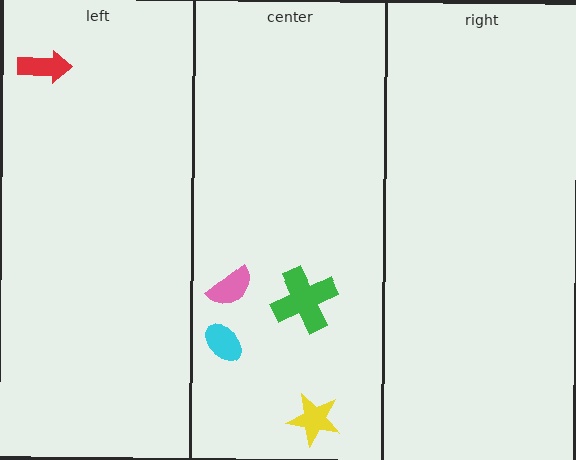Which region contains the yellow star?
The center region.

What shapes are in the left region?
The red arrow.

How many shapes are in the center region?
4.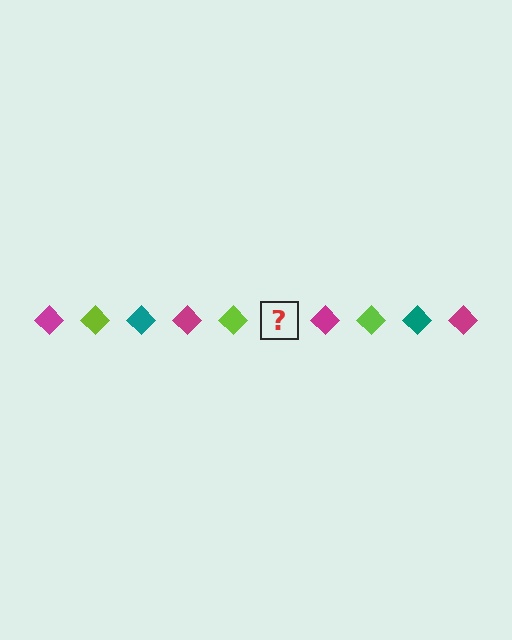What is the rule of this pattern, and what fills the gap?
The rule is that the pattern cycles through magenta, lime, teal diamonds. The gap should be filled with a teal diamond.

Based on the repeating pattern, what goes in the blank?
The blank should be a teal diamond.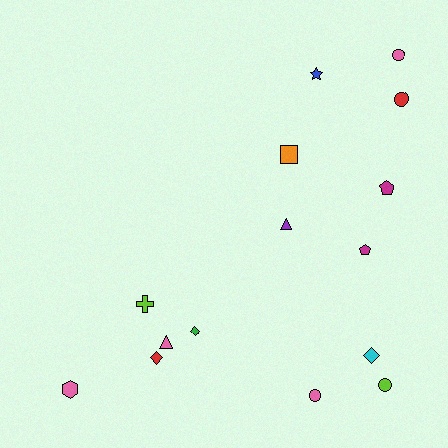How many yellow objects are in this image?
There are no yellow objects.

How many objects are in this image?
There are 15 objects.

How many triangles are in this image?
There are 2 triangles.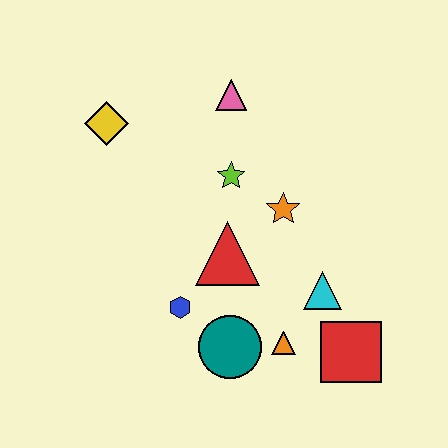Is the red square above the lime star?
No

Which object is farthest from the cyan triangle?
The yellow diamond is farthest from the cyan triangle.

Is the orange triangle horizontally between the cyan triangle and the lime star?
Yes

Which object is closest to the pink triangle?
The lime star is closest to the pink triangle.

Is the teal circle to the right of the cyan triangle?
No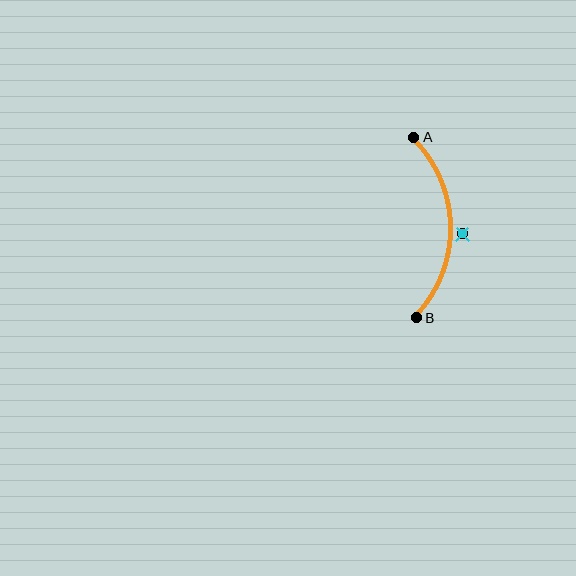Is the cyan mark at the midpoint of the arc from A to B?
No — the cyan mark does not lie on the arc at all. It sits slightly outside the curve.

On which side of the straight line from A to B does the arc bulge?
The arc bulges to the right of the straight line connecting A and B.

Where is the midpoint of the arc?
The arc midpoint is the point on the curve farthest from the straight line joining A and B. It sits to the right of that line.